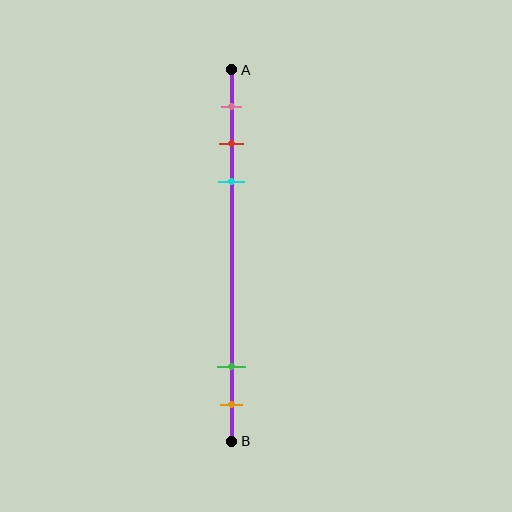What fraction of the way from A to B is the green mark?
The green mark is approximately 80% (0.8) of the way from A to B.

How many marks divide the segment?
There are 5 marks dividing the segment.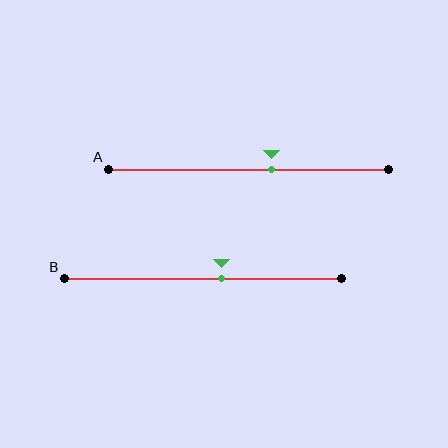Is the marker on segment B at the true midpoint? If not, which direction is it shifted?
No, the marker on segment B is shifted to the right by about 7% of the segment length.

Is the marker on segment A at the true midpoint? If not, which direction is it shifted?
No, the marker on segment A is shifted to the right by about 8% of the segment length.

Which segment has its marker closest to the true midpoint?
Segment B has its marker closest to the true midpoint.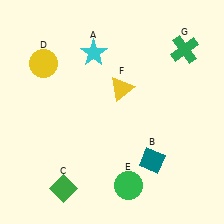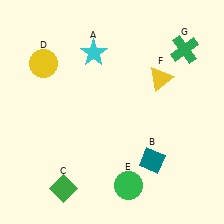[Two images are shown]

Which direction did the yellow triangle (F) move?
The yellow triangle (F) moved right.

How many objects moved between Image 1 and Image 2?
1 object moved between the two images.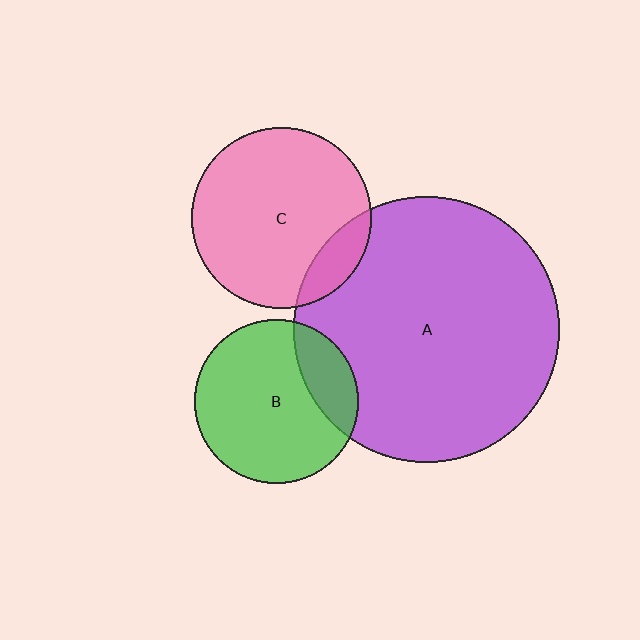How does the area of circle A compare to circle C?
Approximately 2.2 times.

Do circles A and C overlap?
Yes.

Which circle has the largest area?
Circle A (purple).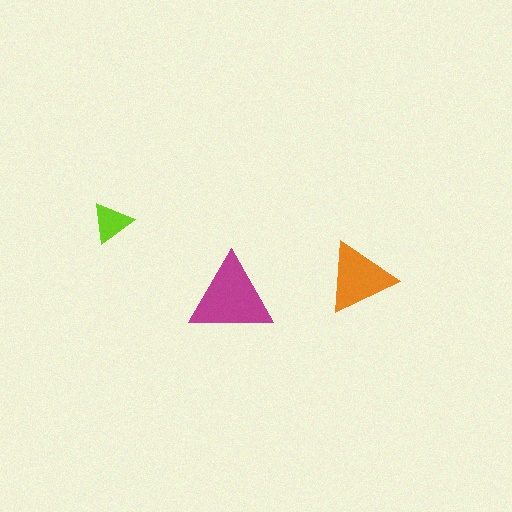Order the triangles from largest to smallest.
the magenta one, the orange one, the lime one.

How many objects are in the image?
There are 3 objects in the image.